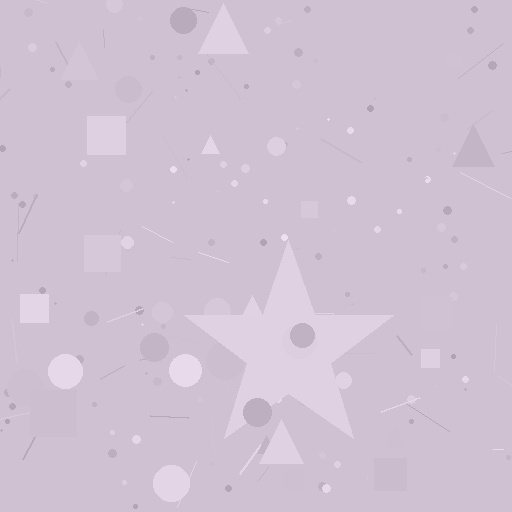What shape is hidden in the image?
A star is hidden in the image.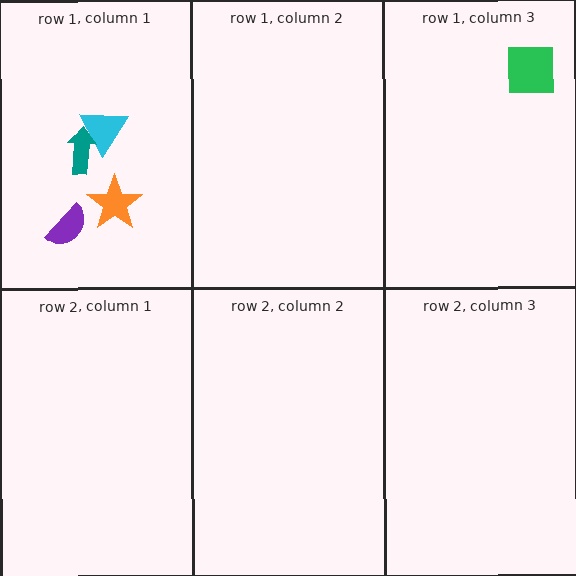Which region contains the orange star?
The row 1, column 1 region.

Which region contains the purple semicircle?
The row 1, column 1 region.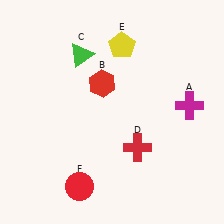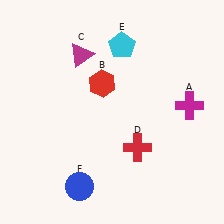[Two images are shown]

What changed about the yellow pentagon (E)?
In Image 1, E is yellow. In Image 2, it changed to cyan.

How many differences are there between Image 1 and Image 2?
There are 3 differences between the two images.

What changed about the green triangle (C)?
In Image 1, C is green. In Image 2, it changed to magenta.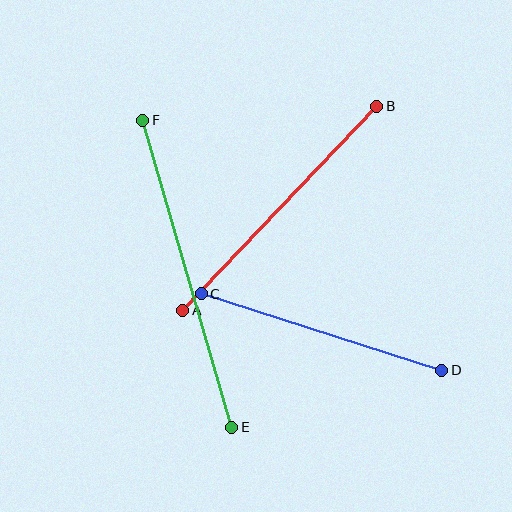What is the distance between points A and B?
The distance is approximately 282 pixels.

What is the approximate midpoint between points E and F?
The midpoint is at approximately (187, 274) pixels.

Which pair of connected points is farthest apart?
Points E and F are farthest apart.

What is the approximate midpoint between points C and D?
The midpoint is at approximately (321, 332) pixels.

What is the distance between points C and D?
The distance is approximately 252 pixels.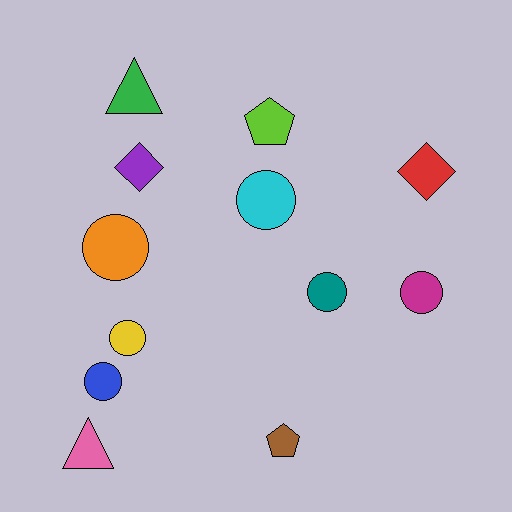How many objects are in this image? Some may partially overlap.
There are 12 objects.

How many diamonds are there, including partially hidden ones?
There are 2 diamonds.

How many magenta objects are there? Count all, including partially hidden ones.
There is 1 magenta object.